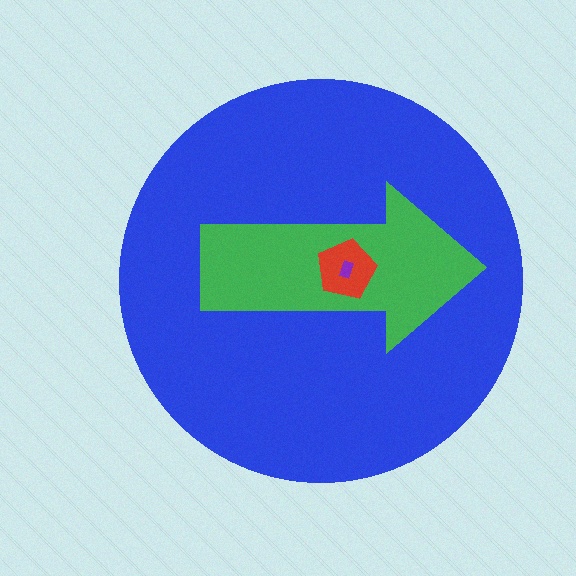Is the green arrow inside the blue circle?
Yes.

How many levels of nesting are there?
4.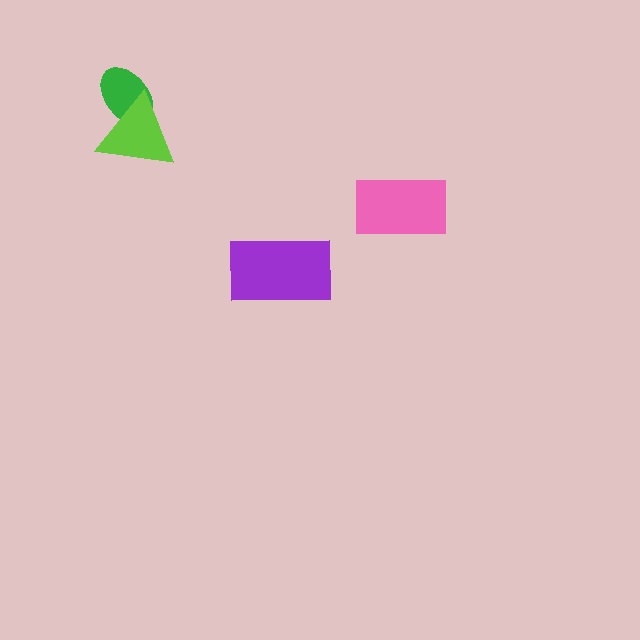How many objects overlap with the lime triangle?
1 object overlaps with the lime triangle.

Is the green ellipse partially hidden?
Yes, it is partially covered by another shape.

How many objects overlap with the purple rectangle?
0 objects overlap with the purple rectangle.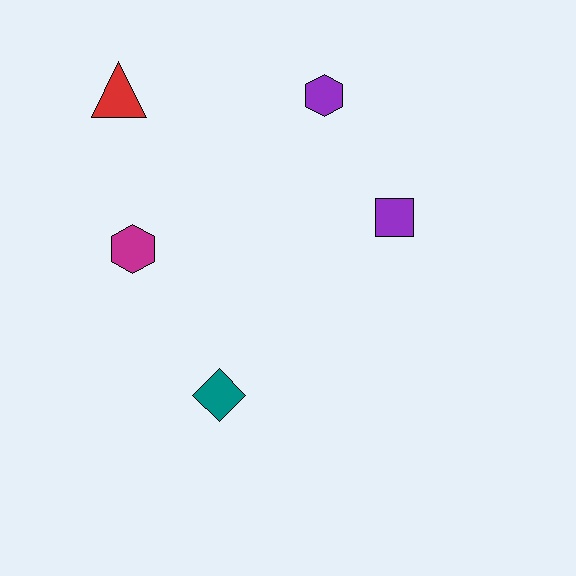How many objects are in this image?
There are 5 objects.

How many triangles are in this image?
There is 1 triangle.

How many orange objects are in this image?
There are no orange objects.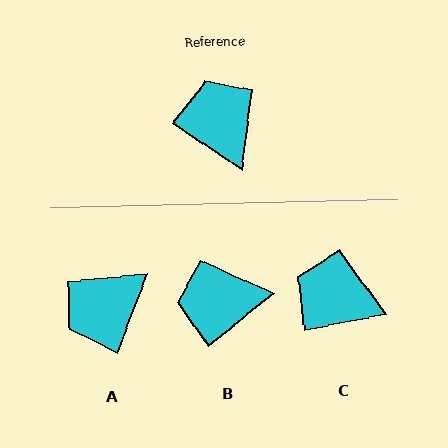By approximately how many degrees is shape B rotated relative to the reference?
Approximately 72 degrees counter-clockwise.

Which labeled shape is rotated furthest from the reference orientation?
A, about 102 degrees away.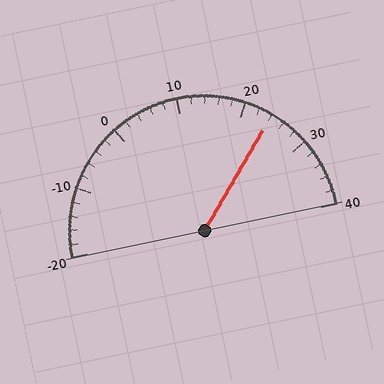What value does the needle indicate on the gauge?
The needle indicates approximately 24.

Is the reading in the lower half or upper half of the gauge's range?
The reading is in the upper half of the range (-20 to 40).